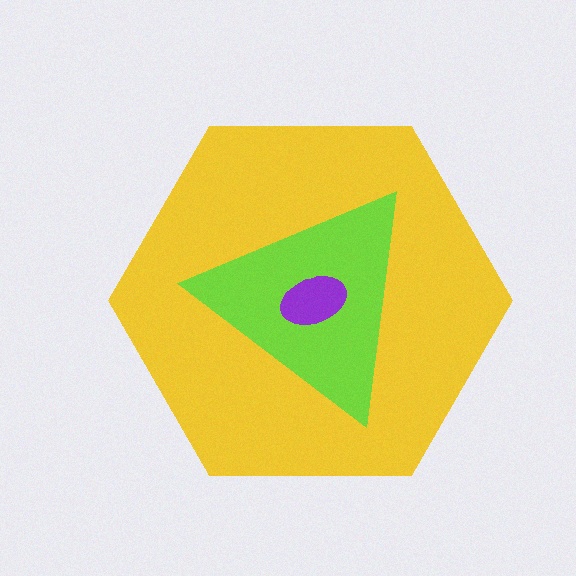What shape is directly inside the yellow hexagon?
The lime triangle.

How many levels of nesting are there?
3.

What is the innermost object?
The purple ellipse.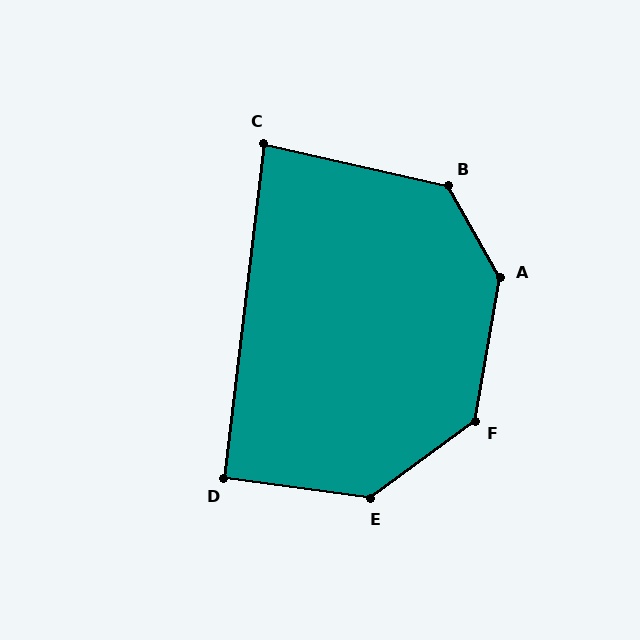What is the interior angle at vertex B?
Approximately 133 degrees (obtuse).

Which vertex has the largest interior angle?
A, at approximately 140 degrees.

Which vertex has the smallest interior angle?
C, at approximately 84 degrees.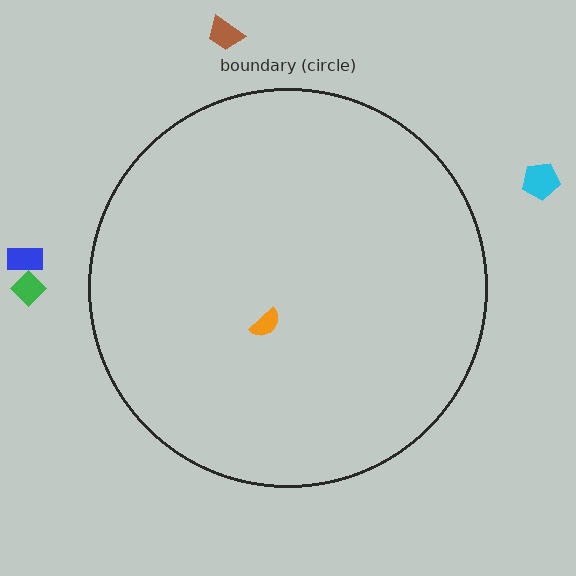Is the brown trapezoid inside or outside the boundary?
Outside.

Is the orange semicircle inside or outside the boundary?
Inside.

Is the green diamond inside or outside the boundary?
Outside.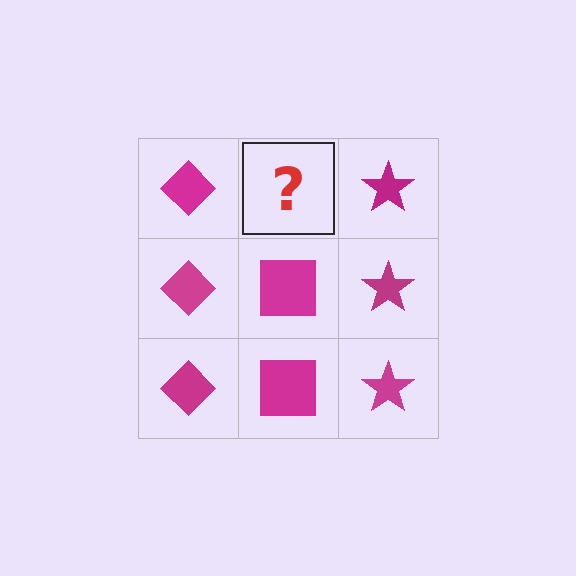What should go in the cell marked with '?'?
The missing cell should contain a magenta square.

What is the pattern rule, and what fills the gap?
The rule is that each column has a consistent shape. The gap should be filled with a magenta square.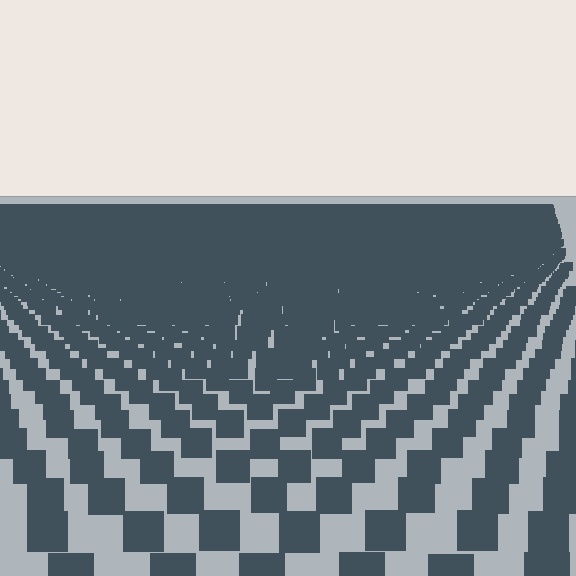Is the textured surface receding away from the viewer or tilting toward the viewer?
The surface is receding away from the viewer. Texture elements get smaller and denser toward the top.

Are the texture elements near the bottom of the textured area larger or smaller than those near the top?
Larger. Near the bottom, elements are closer to the viewer and appear at a bigger on-screen size.